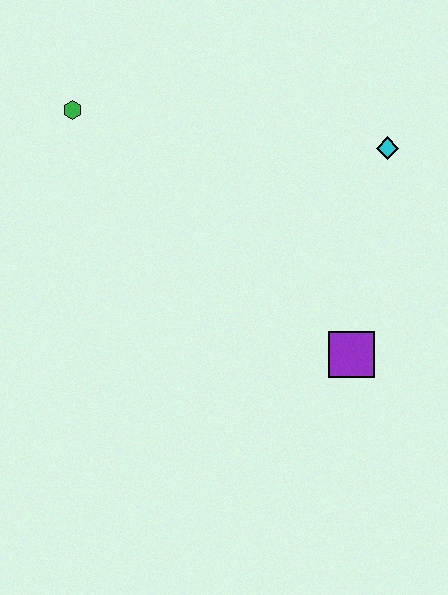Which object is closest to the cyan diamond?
The purple square is closest to the cyan diamond.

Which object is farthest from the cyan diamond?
The green hexagon is farthest from the cyan diamond.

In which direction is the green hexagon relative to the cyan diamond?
The green hexagon is to the left of the cyan diamond.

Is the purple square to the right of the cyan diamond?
No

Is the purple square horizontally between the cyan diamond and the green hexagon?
Yes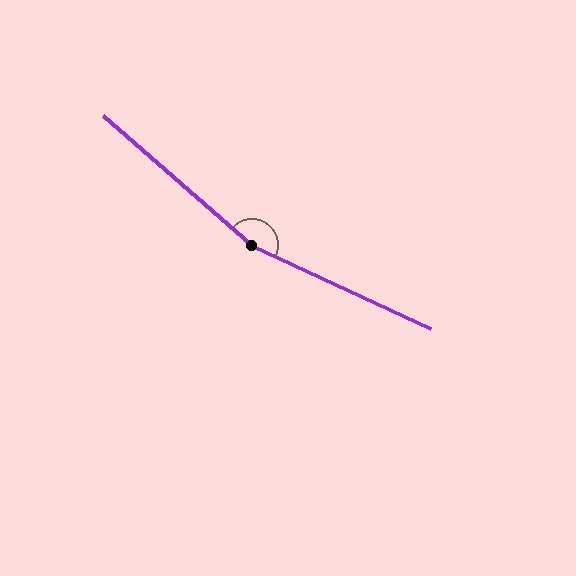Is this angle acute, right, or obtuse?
It is obtuse.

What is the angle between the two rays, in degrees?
Approximately 164 degrees.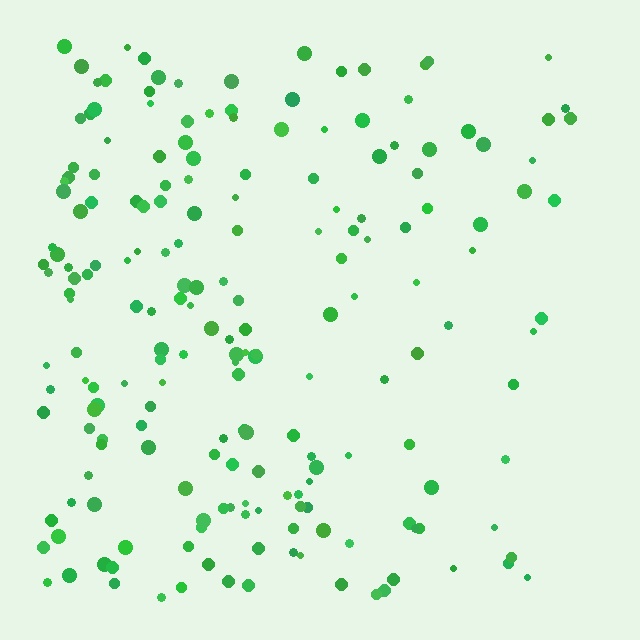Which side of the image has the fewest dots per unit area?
The right.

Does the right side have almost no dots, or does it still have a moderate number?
Still a moderate number, just noticeably fewer than the left.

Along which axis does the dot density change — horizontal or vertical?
Horizontal.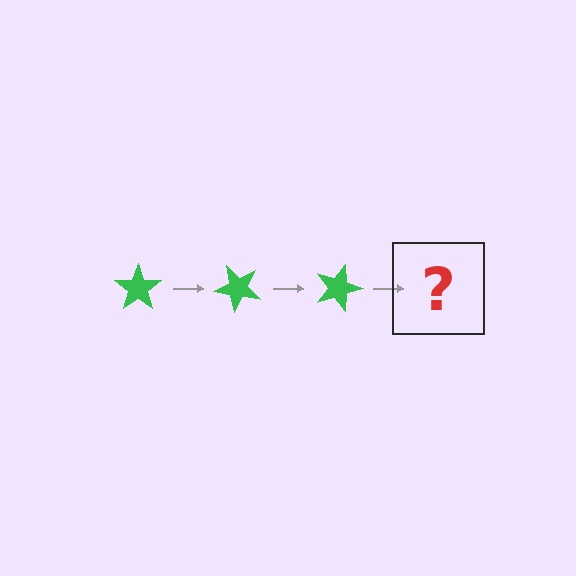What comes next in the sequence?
The next element should be a green star rotated 135 degrees.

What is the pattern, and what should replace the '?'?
The pattern is that the star rotates 45 degrees each step. The '?' should be a green star rotated 135 degrees.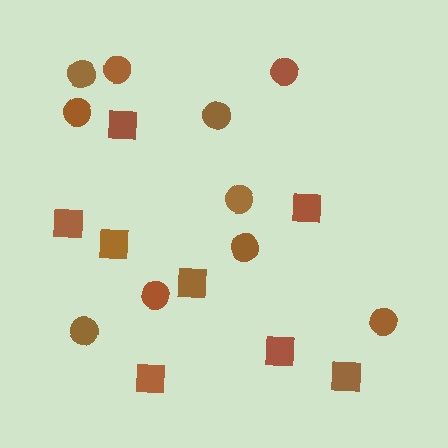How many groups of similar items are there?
There are 2 groups: one group of squares (8) and one group of circles (10).